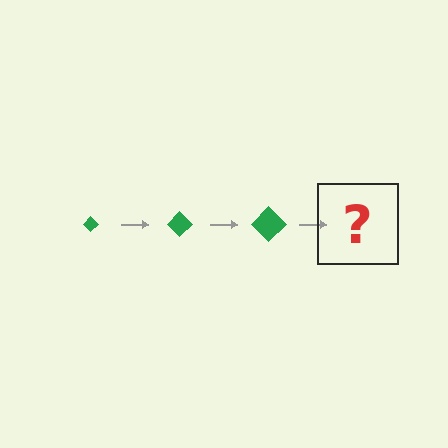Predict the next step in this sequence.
The next step is a green diamond, larger than the previous one.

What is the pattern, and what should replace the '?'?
The pattern is that the diamond gets progressively larger each step. The '?' should be a green diamond, larger than the previous one.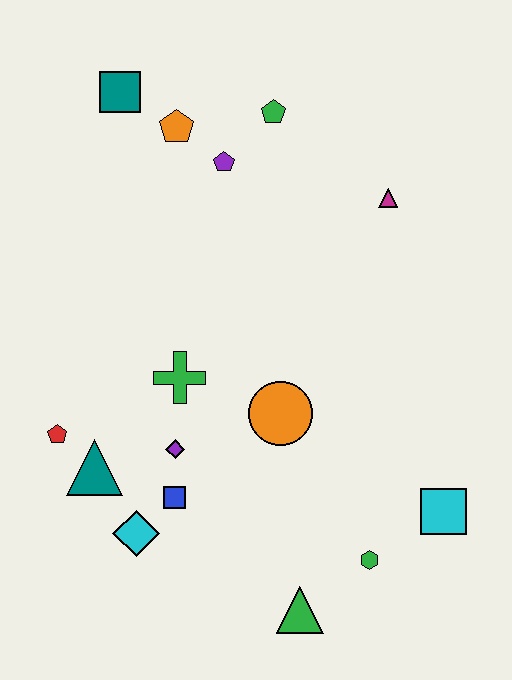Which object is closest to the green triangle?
The green hexagon is closest to the green triangle.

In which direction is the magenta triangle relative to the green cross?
The magenta triangle is to the right of the green cross.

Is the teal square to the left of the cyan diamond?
Yes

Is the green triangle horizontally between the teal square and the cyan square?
Yes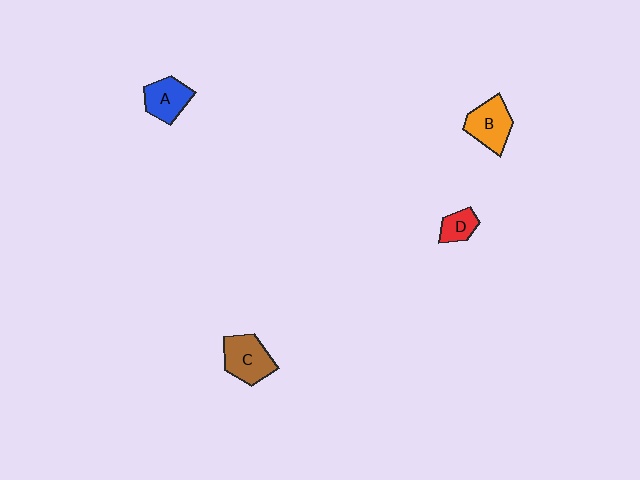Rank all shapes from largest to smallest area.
From largest to smallest: C (brown), B (orange), A (blue), D (red).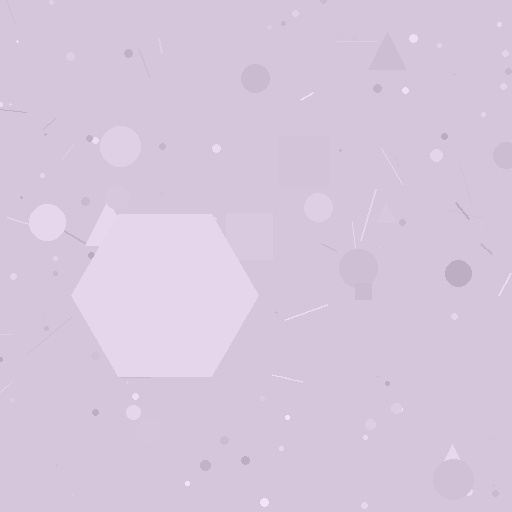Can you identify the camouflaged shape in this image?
The camouflaged shape is a hexagon.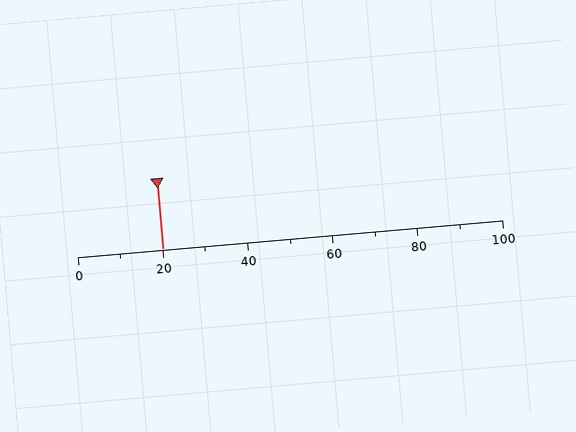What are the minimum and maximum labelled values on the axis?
The axis runs from 0 to 100.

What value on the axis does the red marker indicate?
The marker indicates approximately 20.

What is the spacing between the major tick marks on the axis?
The major ticks are spaced 20 apart.